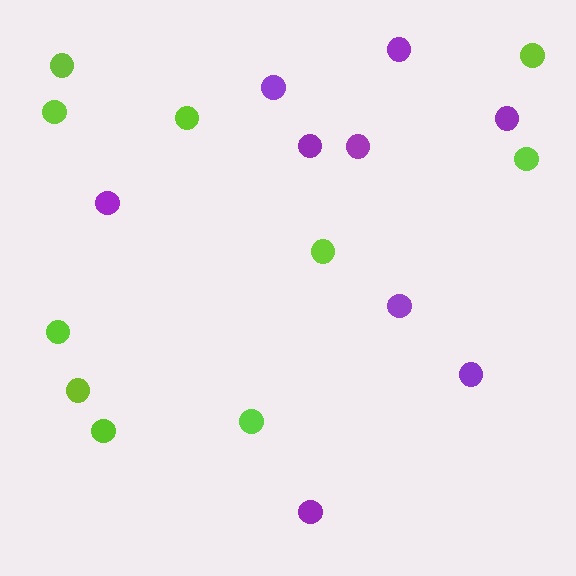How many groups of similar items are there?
There are 2 groups: one group of lime circles (10) and one group of purple circles (9).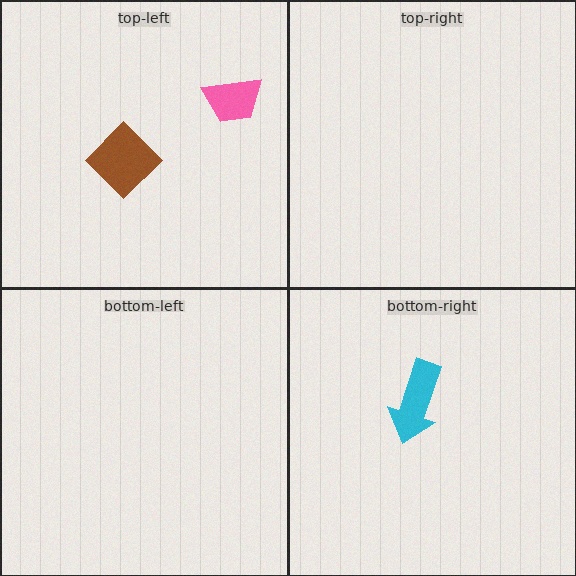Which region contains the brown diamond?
The top-left region.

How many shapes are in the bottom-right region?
1.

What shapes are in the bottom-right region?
The cyan arrow.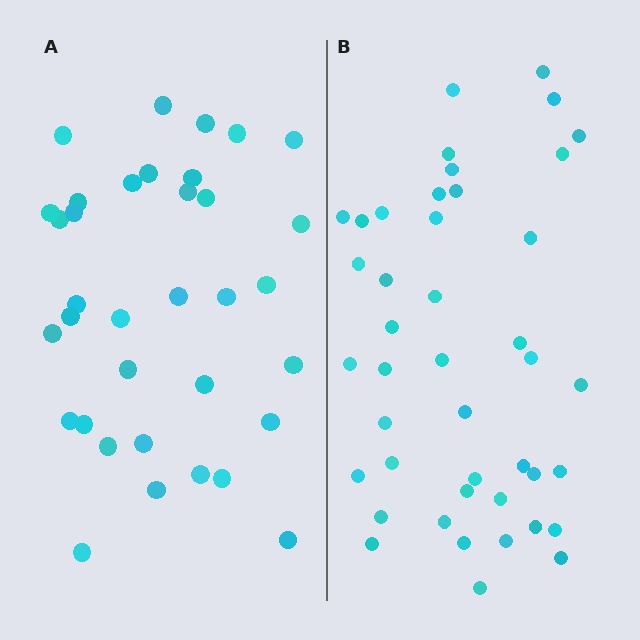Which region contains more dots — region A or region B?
Region B (the right region) has more dots.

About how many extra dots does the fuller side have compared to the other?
Region B has roughly 8 or so more dots than region A.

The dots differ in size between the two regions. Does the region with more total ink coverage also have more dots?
No. Region A has more total ink coverage because its dots are larger, but region B actually contains more individual dots. Total area can be misleading — the number of items is what matters here.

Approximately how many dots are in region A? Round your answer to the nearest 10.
About 40 dots. (The exact count is 35, which rounds to 40.)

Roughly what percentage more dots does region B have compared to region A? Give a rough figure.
About 25% more.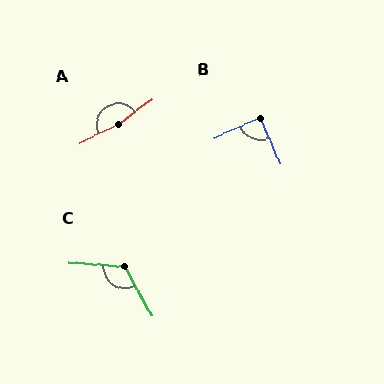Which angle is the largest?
A, at approximately 169 degrees.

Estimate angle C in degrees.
Approximately 123 degrees.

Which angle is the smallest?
B, at approximately 90 degrees.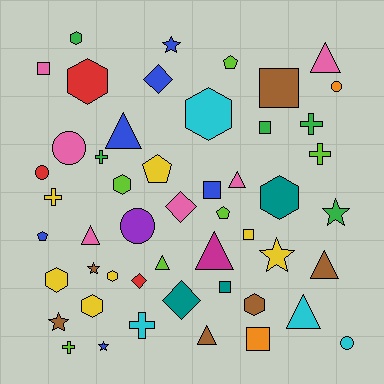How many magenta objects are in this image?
There is 1 magenta object.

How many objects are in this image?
There are 50 objects.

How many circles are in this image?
There are 5 circles.